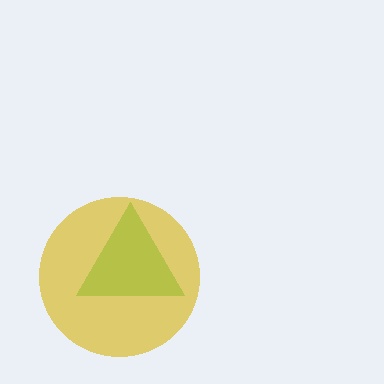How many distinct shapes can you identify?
There are 2 distinct shapes: a green triangle, a yellow circle.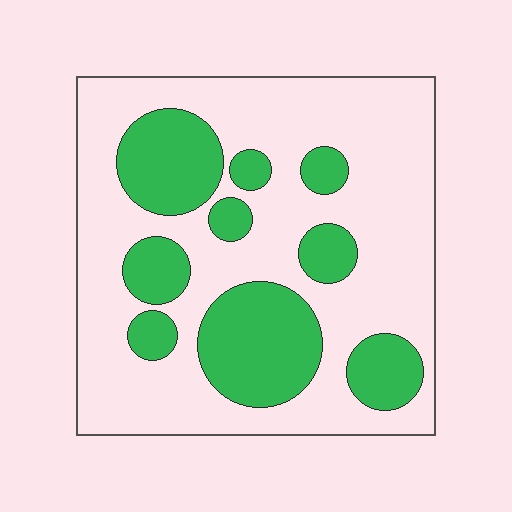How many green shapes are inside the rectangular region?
9.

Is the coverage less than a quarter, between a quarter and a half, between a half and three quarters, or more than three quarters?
Between a quarter and a half.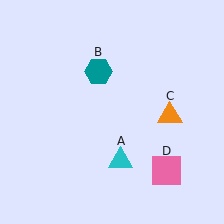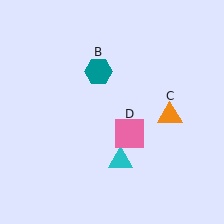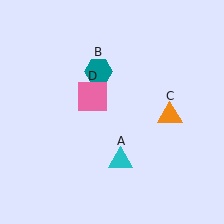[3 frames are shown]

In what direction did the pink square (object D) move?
The pink square (object D) moved up and to the left.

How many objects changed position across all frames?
1 object changed position: pink square (object D).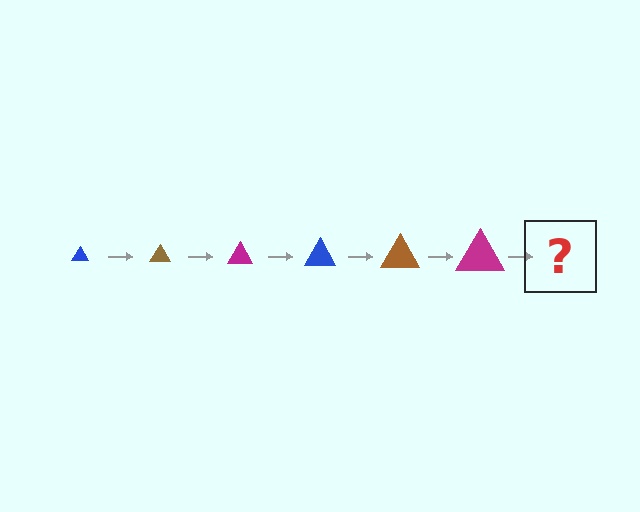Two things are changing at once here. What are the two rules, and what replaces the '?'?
The two rules are that the triangle grows larger each step and the color cycles through blue, brown, and magenta. The '?' should be a blue triangle, larger than the previous one.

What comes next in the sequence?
The next element should be a blue triangle, larger than the previous one.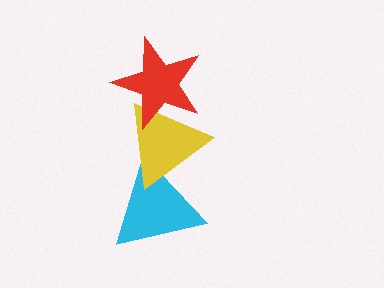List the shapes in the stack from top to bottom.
From top to bottom: the red star, the yellow triangle, the cyan triangle.